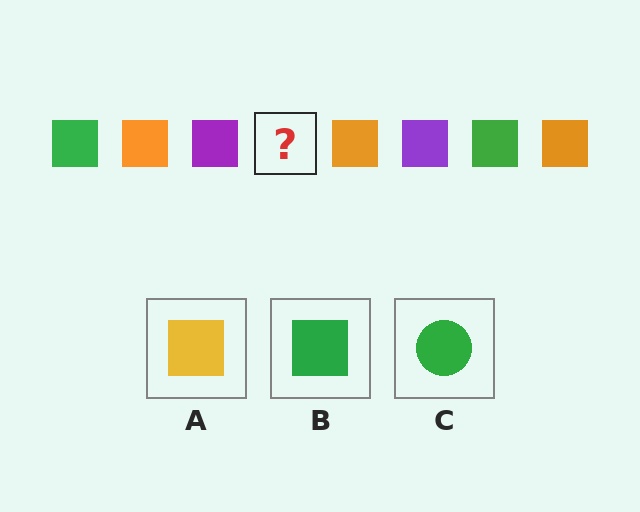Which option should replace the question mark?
Option B.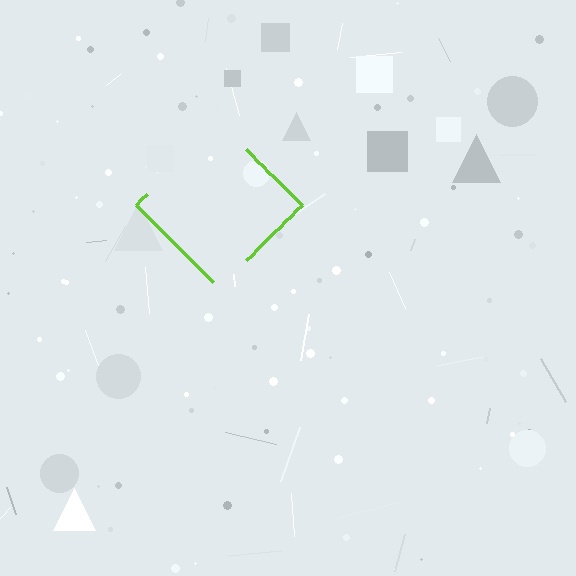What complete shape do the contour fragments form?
The contour fragments form a diamond.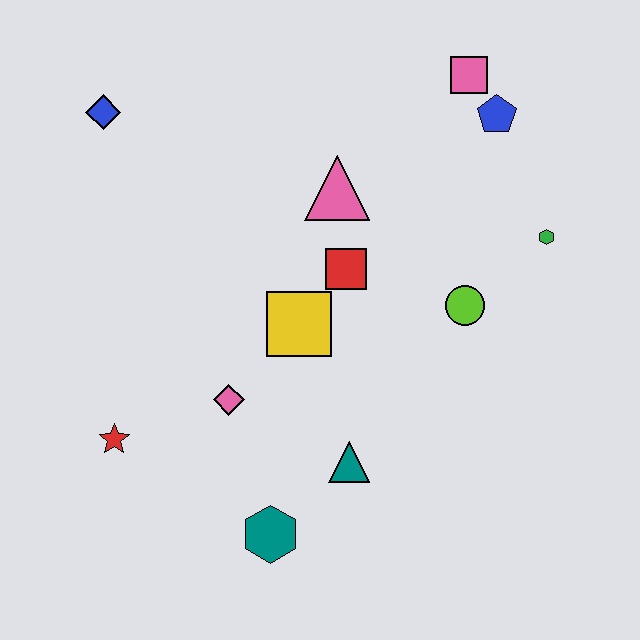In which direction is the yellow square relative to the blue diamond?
The yellow square is below the blue diamond.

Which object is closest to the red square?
The yellow square is closest to the red square.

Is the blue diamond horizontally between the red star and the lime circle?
No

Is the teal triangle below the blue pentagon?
Yes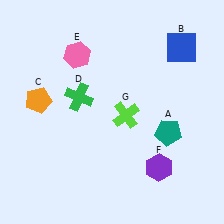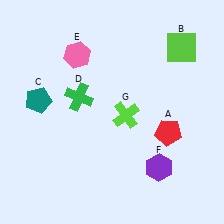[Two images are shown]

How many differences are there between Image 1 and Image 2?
There are 3 differences between the two images.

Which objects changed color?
A changed from teal to red. B changed from blue to lime. C changed from orange to teal.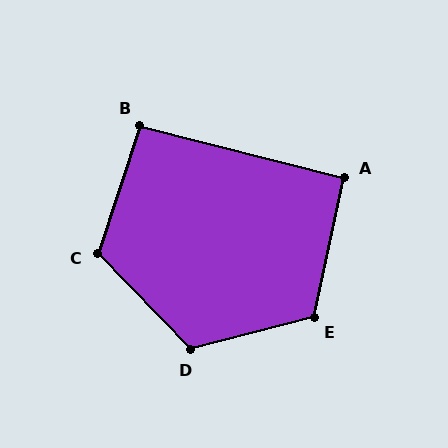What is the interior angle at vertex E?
Approximately 117 degrees (obtuse).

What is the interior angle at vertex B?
Approximately 94 degrees (approximately right).